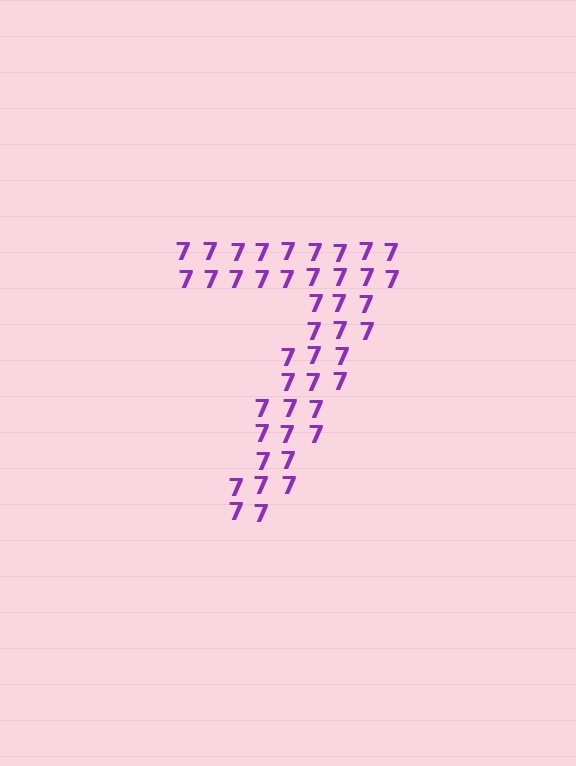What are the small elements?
The small elements are digit 7's.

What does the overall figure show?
The overall figure shows the digit 7.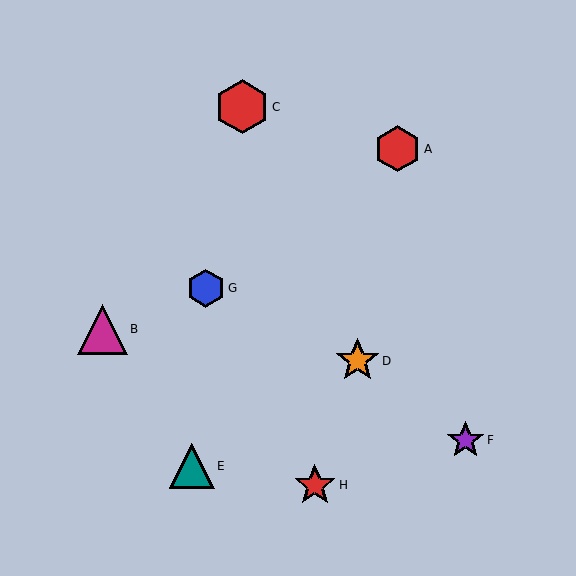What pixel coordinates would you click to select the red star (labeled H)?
Click at (315, 485) to select the red star H.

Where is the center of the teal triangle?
The center of the teal triangle is at (192, 466).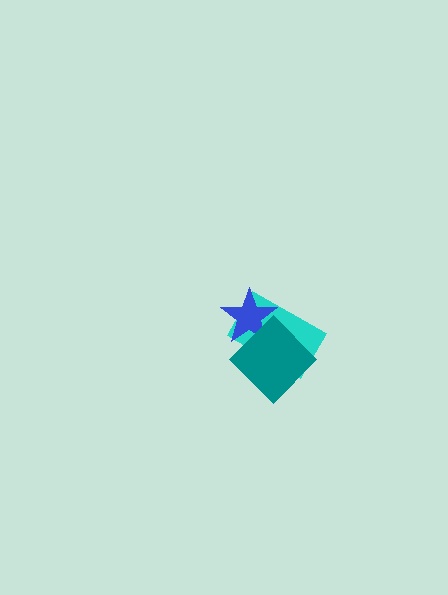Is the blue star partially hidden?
Yes, it is partially covered by another shape.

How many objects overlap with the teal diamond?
2 objects overlap with the teal diamond.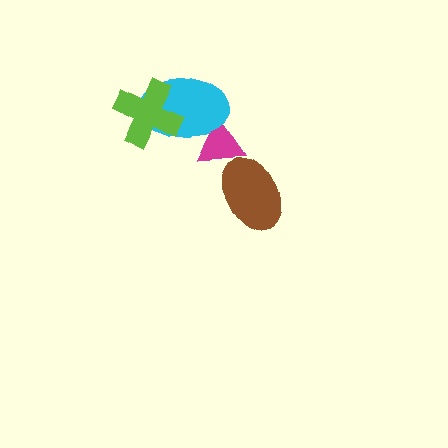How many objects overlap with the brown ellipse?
1 object overlaps with the brown ellipse.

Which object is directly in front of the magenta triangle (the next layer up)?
The cyan ellipse is directly in front of the magenta triangle.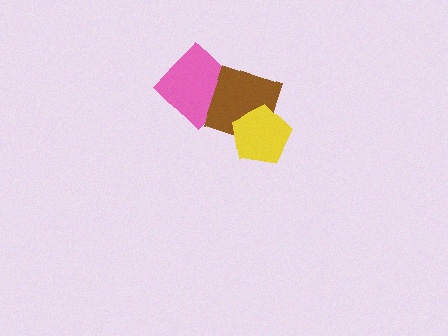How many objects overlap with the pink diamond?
1 object overlaps with the pink diamond.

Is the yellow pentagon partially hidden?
No, no other shape covers it.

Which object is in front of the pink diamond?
The brown diamond is in front of the pink diamond.